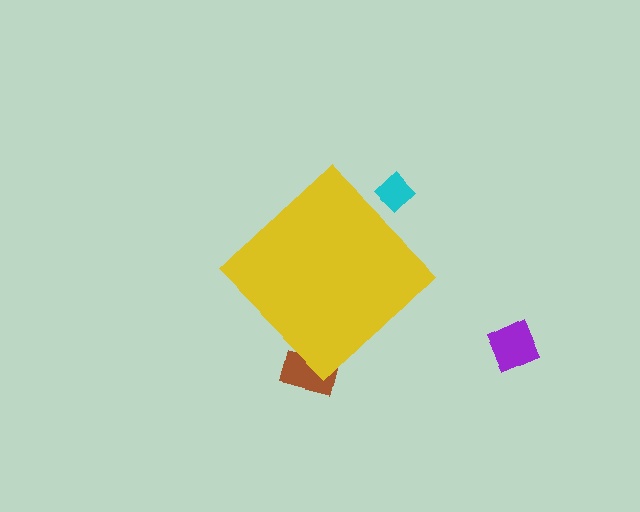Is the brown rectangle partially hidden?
Yes, the brown rectangle is partially hidden behind the yellow diamond.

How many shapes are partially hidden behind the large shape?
2 shapes are partially hidden.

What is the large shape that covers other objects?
A yellow diamond.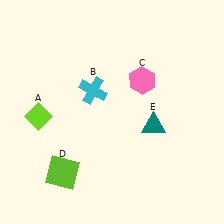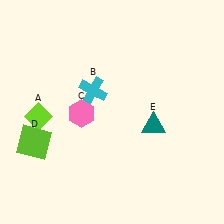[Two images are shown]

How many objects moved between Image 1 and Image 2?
2 objects moved between the two images.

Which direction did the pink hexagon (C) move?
The pink hexagon (C) moved left.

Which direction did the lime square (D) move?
The lime square (D) moved up.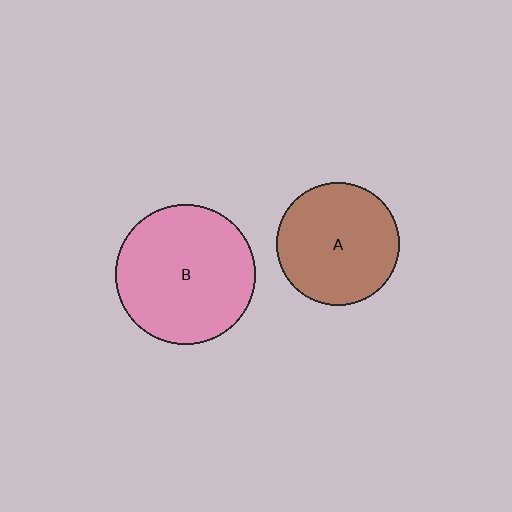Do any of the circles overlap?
No, none of the circles overlap.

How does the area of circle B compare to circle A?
Approximately 1.3 times.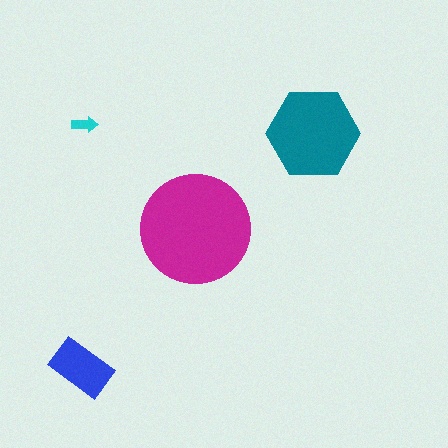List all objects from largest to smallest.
The magenta circle, the teal hexagon, the blue rectangle, the cyan arrow.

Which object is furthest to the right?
The teal hexagon is rightmost.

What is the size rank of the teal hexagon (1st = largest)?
2nd.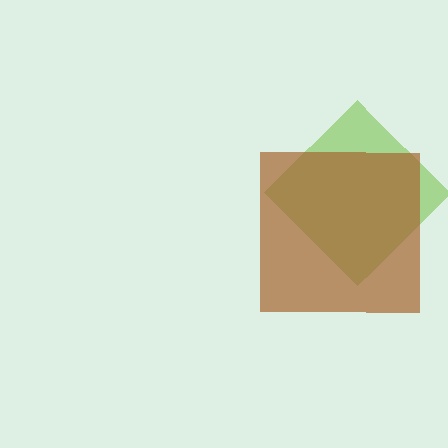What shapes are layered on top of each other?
The layered shapes are: a lime diamond, a brown square.